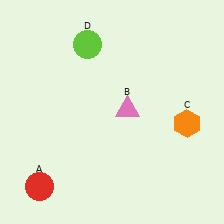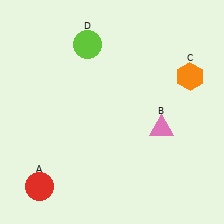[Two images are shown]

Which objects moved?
The objects that moved are: the pink triangle (B), the orange hexagon (C).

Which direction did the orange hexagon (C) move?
The orange hexagon (C) moved up.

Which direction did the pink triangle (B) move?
The pink triangle (B) moved right.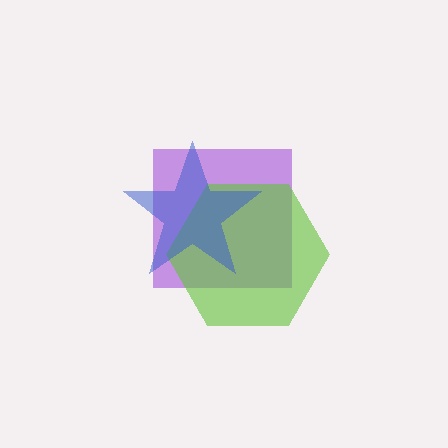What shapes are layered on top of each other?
The layered shapes are: a purple square, a lime hexagon, a blue star.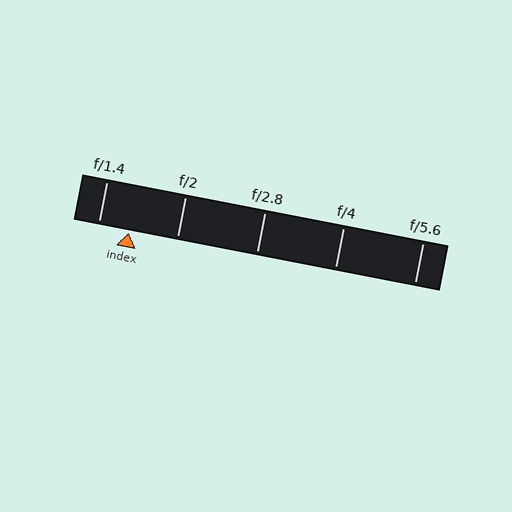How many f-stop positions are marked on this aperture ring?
There are 5 f-stop positions marked.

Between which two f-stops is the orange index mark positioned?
The index mark is between f/1.4 and f/2.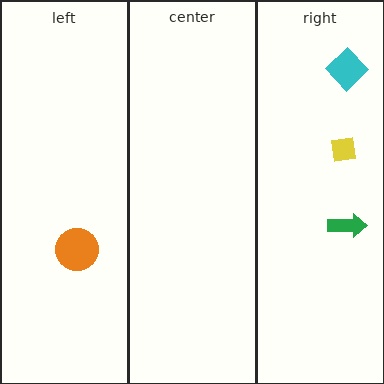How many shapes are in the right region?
3.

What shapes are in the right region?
The cyan diamond, the green arrow, the yellow square.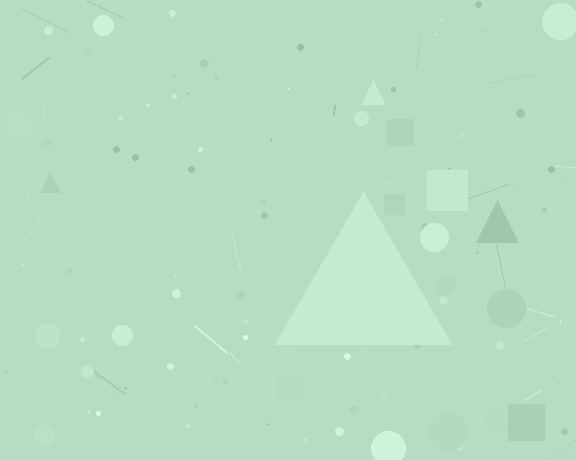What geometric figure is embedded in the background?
A triangle is embedded in the background.